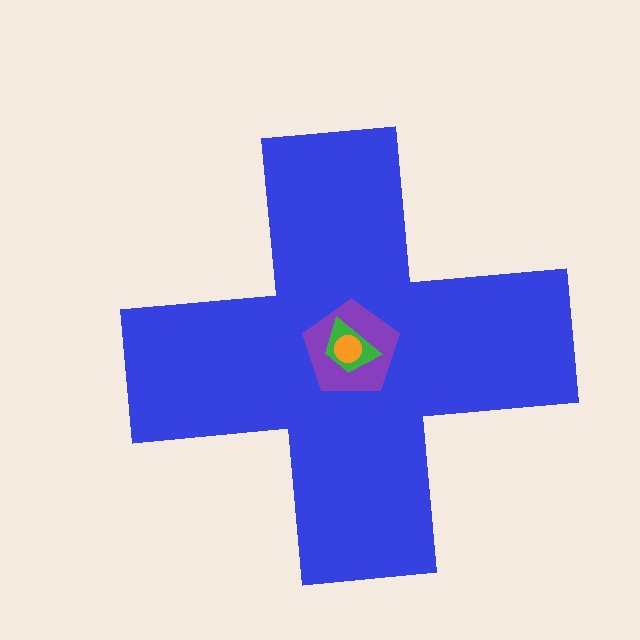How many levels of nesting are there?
4.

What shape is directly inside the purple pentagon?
The green trapezoid.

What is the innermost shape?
The orange circle.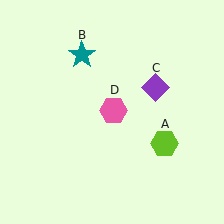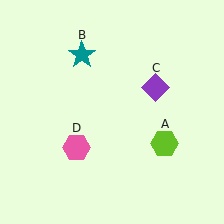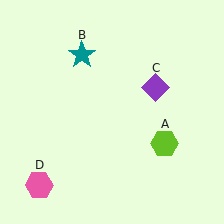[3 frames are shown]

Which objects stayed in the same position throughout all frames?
Lime hexagon (object A) and teal star (object B) and purple diamond (object C) remained stationary.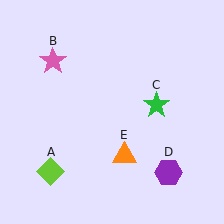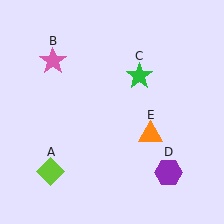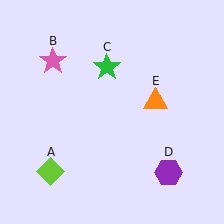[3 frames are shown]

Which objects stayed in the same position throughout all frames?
Lime diamond (object A) and pink star (object B) and purple hexagon (object D) remained stationary.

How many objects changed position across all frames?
2 objects changed position: green star (object C), orange triangle (object E).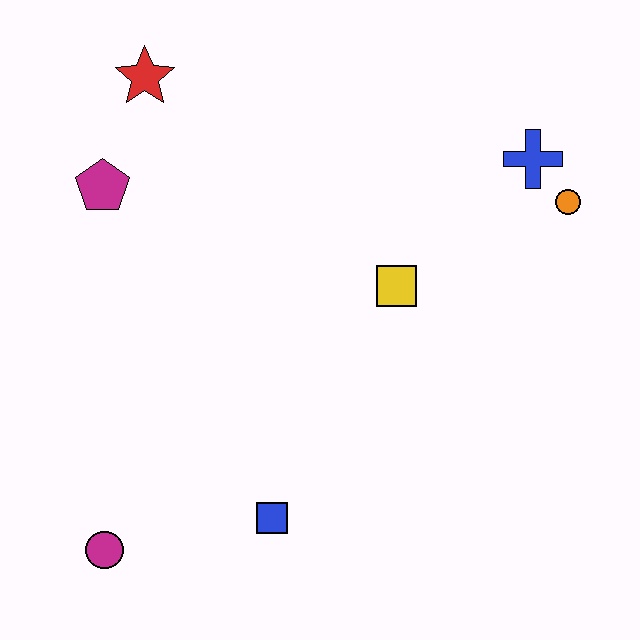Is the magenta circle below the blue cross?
Yes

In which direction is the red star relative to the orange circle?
The red star is to the left of the orange circle.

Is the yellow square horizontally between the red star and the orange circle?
Yes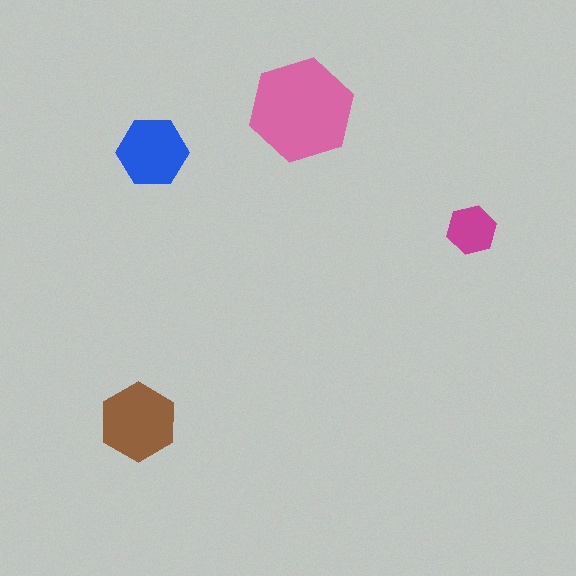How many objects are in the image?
There are 4 objects in the image.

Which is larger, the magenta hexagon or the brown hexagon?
The brown one.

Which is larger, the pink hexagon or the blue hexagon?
The pink one.